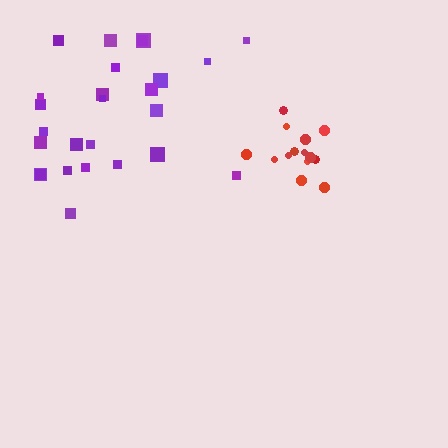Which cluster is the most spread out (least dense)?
Purple.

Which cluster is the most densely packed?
Red.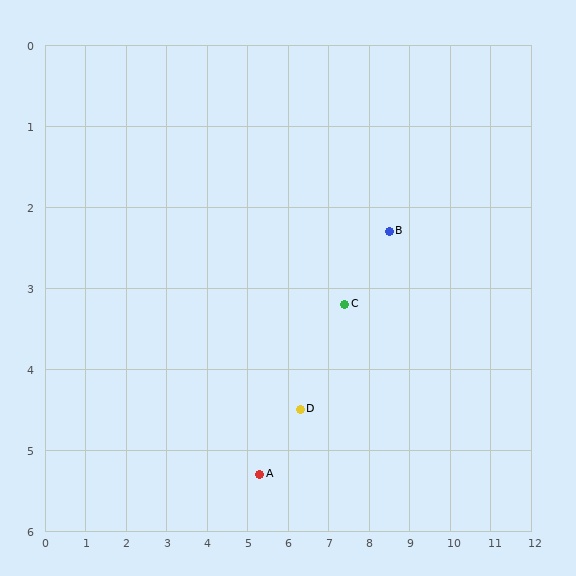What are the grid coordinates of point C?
Point C is at approximately (7.4, 3.2).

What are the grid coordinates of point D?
Point D is at approximately (6.3, 4.5).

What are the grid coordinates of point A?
Point A is at approximately (5.3, 5.3).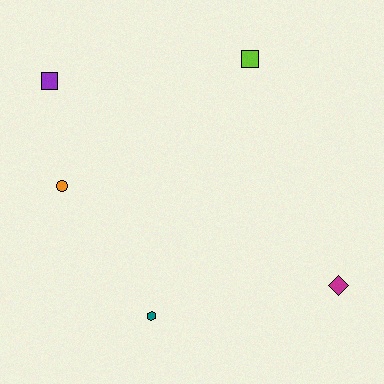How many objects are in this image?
There are 5 objects.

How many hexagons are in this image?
There is 1 hexagon.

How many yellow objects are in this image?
There are no yellow objects.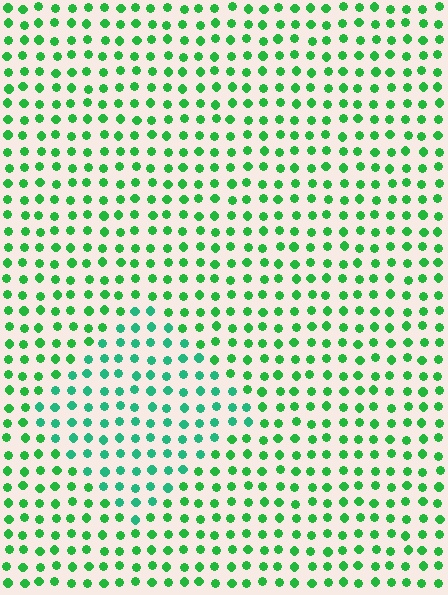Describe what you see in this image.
The image is filled with small green elements in a uniform arrangement. A diamond-shaped region is visible where the elements are tinted to a slightly different hue, forming a subtle color boundary.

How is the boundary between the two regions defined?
The boundary is defined purely by a slight shift in hue (about 27 degrees). Spacing, size, and orientation are identical on both sides.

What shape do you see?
I see a diamond.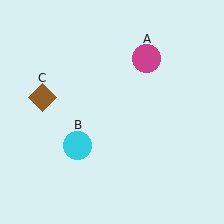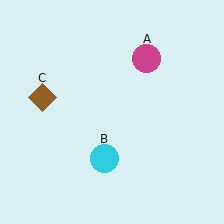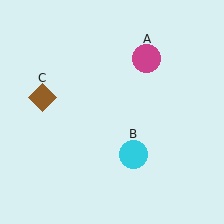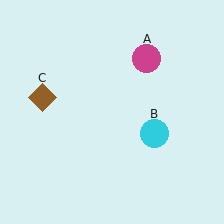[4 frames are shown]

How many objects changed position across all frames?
1 object changed position: cyan circle (object B).